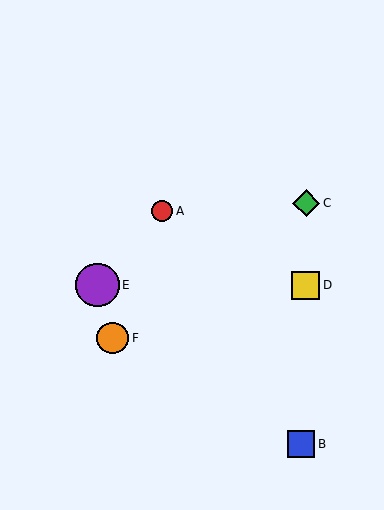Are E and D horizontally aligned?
Yes, both are at y≈285.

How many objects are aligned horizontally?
2 objects (D, E) are aligned horizontally.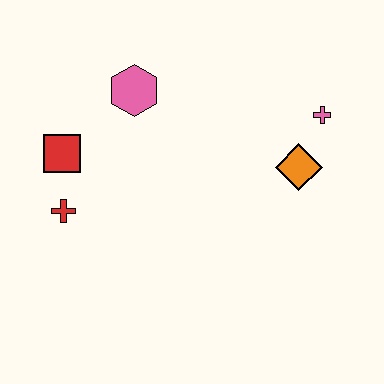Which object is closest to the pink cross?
The orange diamond is closest to the pink cross.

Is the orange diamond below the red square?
Yes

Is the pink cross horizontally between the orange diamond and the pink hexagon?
No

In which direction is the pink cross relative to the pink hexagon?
The pink cross is to the right of the pink hexagon.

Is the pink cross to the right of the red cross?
Yes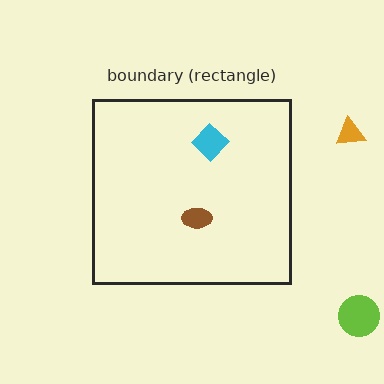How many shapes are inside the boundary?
2 inside, 2 outside.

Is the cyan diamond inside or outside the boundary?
Inside.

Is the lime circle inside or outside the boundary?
Outside.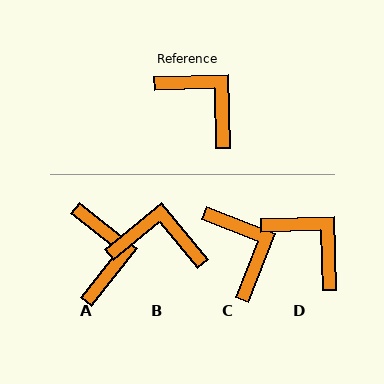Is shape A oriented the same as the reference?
No, it is off by about 40 degrees.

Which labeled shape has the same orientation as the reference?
D.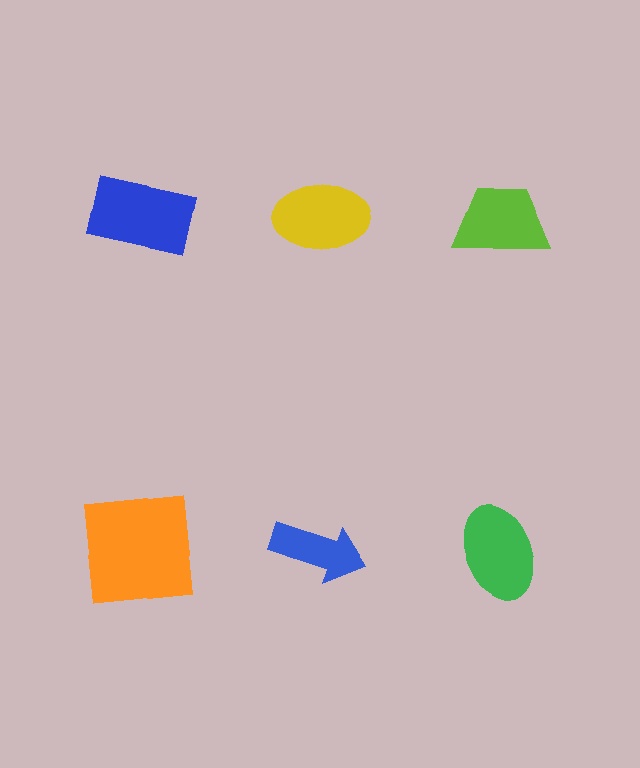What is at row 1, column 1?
A blue rectangle.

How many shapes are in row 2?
3 shapes.